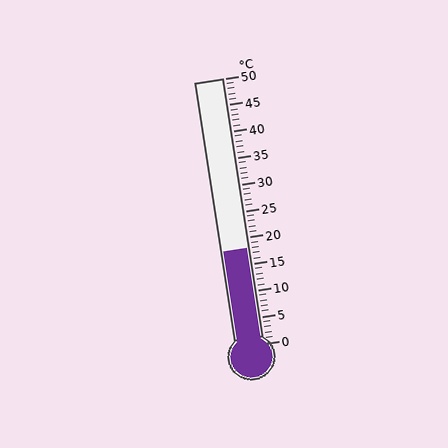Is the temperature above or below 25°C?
The temperature is below 25°C.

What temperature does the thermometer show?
The thermometer shows approximately 18°C.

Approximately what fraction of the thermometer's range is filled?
The thermometer is filled to approximately 35% of its range.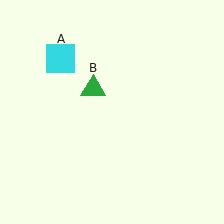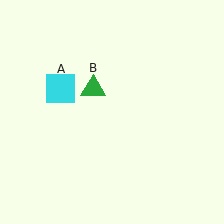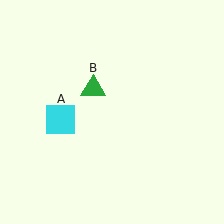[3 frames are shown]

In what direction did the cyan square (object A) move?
The cyan square (object A) moved down.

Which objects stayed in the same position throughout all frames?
Green triangle (object B) remained stationary.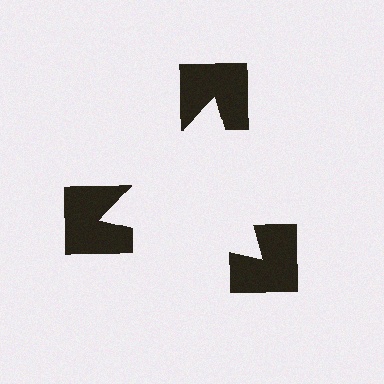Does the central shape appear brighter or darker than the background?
It typically appears slightly brighter than the background, even though no actual brightness change is drawn.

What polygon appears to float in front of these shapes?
An illusory triangle — its edges are inferred from the aligned wedge cuts in the notched squares, not physically drawn.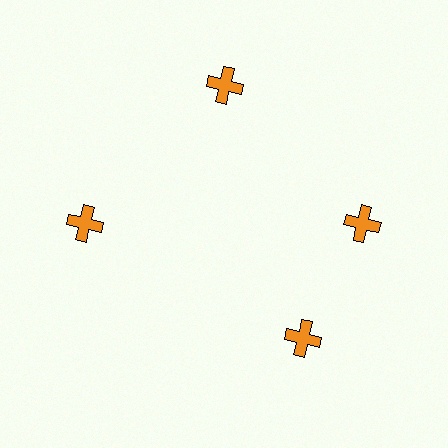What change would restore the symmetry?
The symmetry would be restored by rotating it back into even spacing with its neighbors so that all 4 crosses sit at equal angles and equal distance from the center.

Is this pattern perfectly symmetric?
No. The 4 orange crosses are arranged in a ring, but one element near the 6 o'clock position is rotated out of alignment along the ring, breaking the 4-fold rotational symmetry.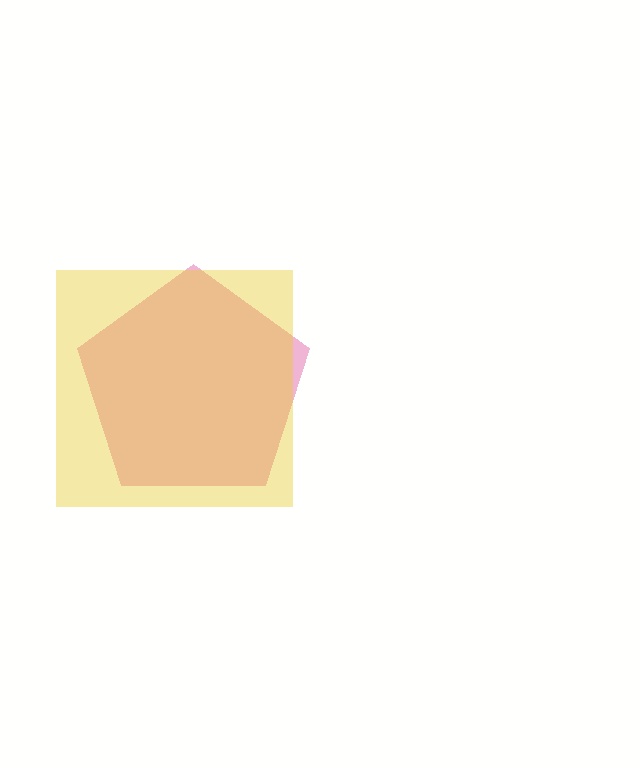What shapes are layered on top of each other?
The layered shapes are: a pink pentagon, a yellow square.